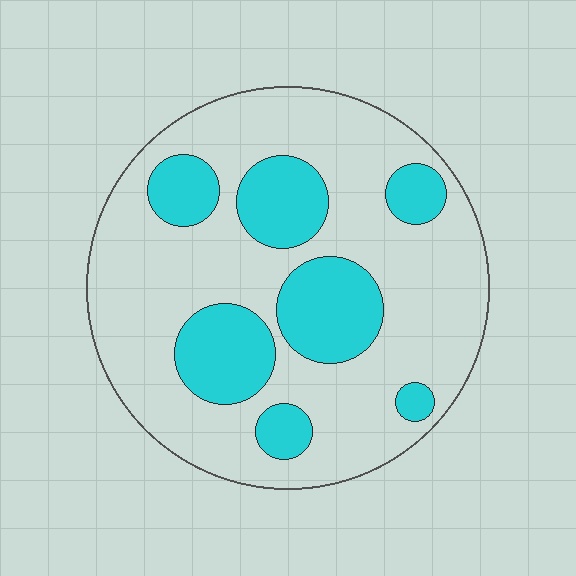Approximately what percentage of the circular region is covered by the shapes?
Approximately 25%.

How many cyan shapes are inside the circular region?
7.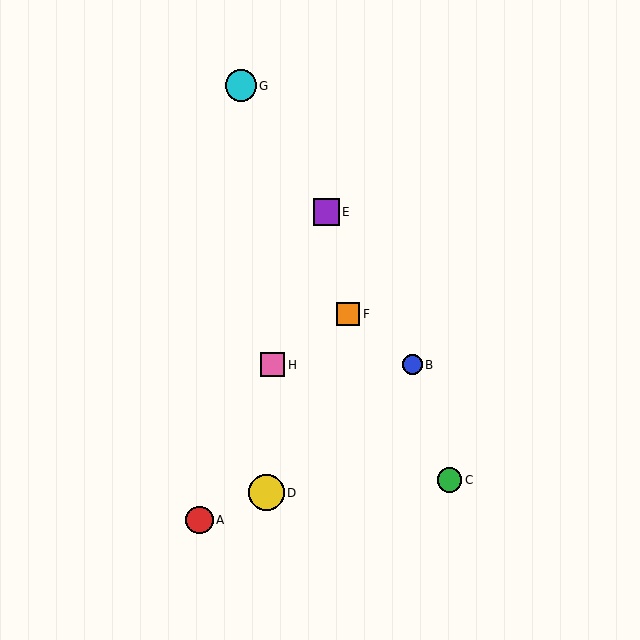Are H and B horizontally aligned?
Yes, both are at y≈365.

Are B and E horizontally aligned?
No, B is at y≈365 and E is at y≈212.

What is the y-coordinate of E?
Object E is at y≈212.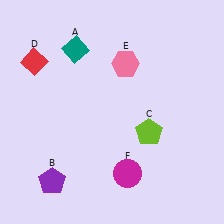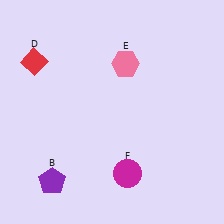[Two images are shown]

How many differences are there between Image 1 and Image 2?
There are 2 differences between the two images.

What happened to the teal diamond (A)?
The teal diamond (A) was removed in Image 2. It was in the top-left area of Image 1.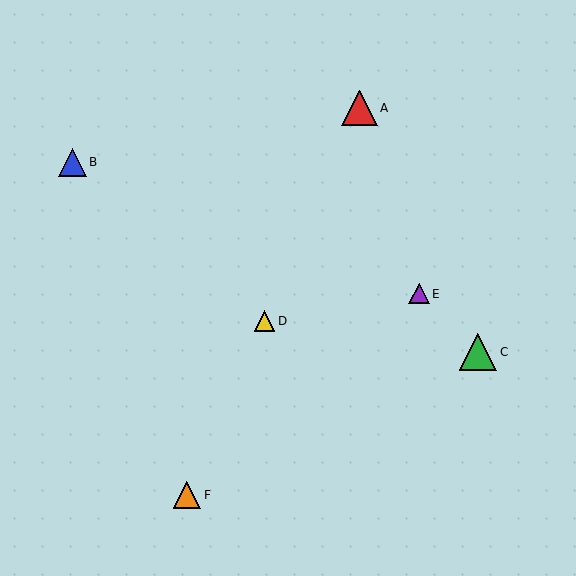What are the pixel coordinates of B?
Object B is at (72, 163).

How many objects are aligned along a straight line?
3 objects (A, D, F) are aligned along a straight line.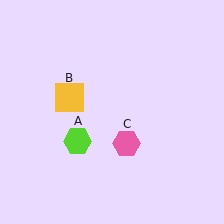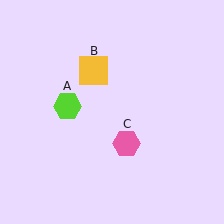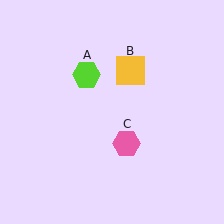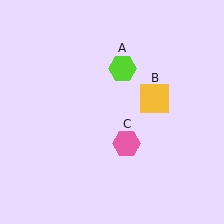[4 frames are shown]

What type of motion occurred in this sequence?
The lime hexagon (object A), yellow square (object B) rotated clockwise around the center of the scene.